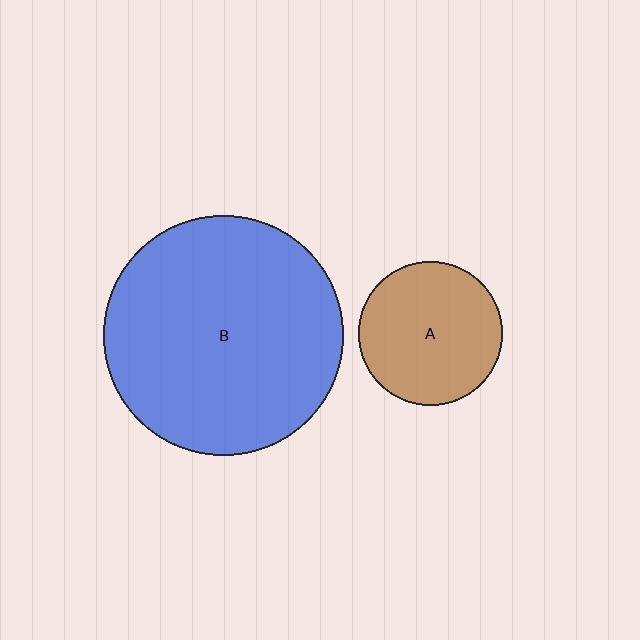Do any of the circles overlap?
No, none of the circles overlap.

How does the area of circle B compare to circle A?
Approximately 2.8 times.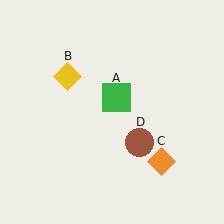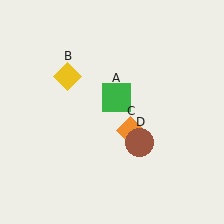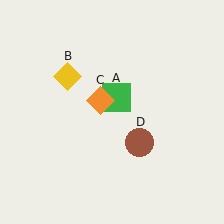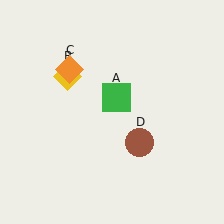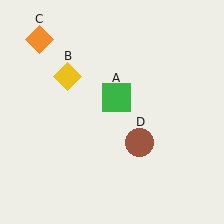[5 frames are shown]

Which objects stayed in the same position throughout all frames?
Green square (object A) and yellow diamond (object B) and brown circle (object D) remained stationary.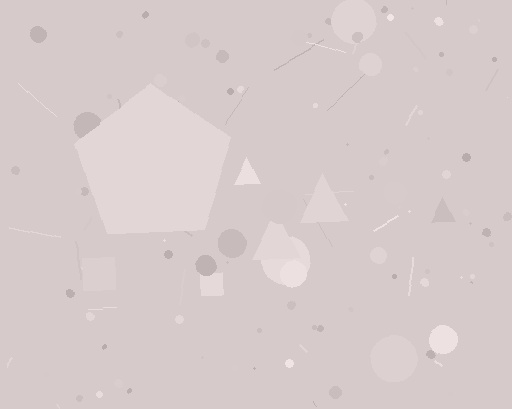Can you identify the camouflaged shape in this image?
The camouflaged shape is a pentagon.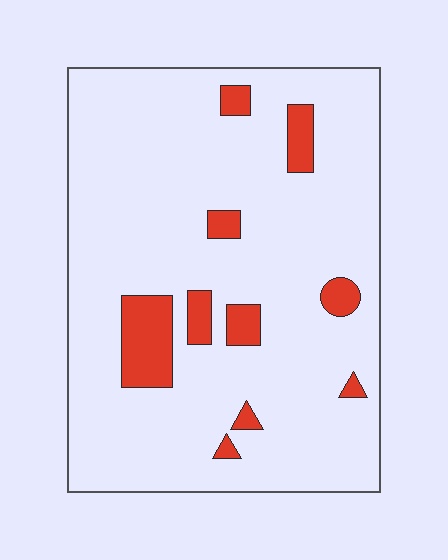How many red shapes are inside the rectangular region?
10.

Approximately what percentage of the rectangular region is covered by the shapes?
Approximately 10%.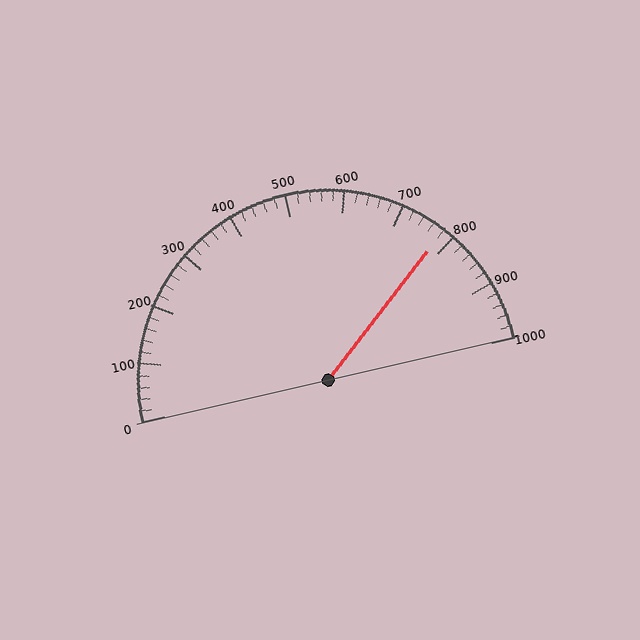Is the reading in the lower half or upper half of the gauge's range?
The reading is in the upper half of the range (0 to 1000).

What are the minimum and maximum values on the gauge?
The gauge ranges from 0 to 1000.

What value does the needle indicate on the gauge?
The needle indicates approximately 780.